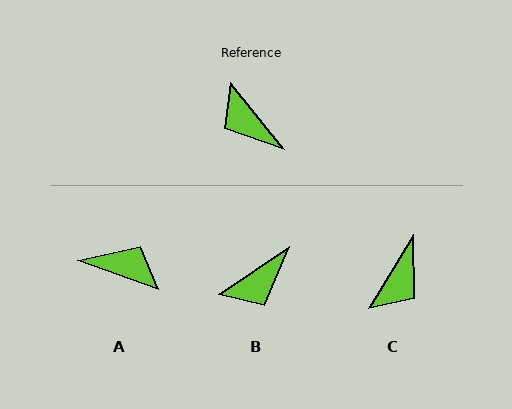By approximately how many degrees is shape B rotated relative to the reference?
Approximately 85 degrees counter-clockwise.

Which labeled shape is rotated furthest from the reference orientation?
A, about 149 degrees away.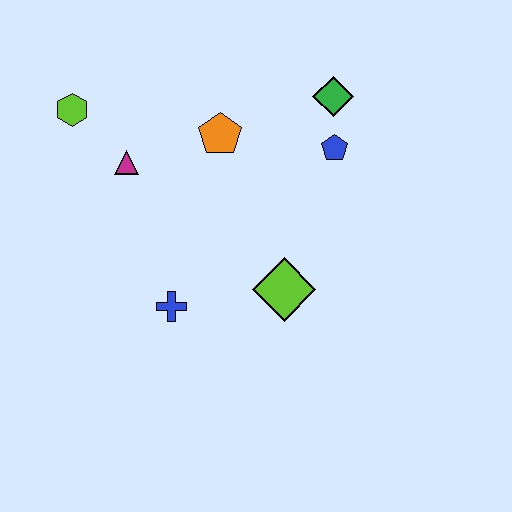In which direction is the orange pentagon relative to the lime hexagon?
The orange pentagon is to the right of the lime hexagon.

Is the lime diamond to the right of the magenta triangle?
Yes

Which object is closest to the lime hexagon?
The magenta triangle is closest to the lime hexagon.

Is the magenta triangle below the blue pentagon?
Yes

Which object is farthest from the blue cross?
The green diamond is farthest from the blue cross.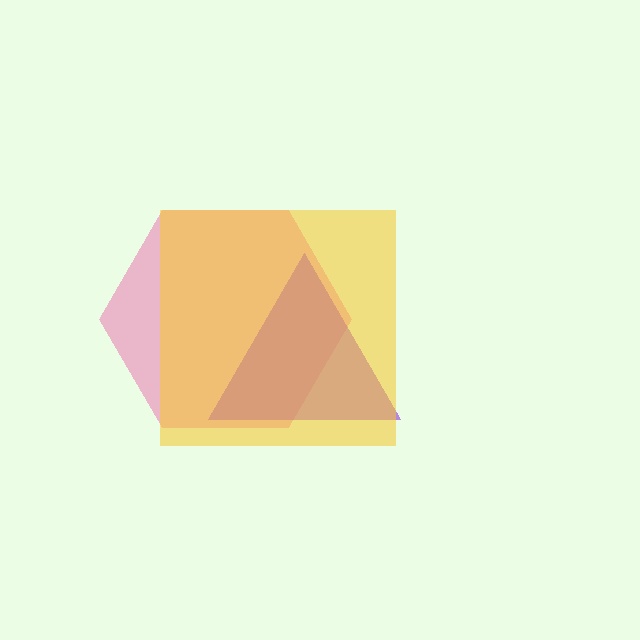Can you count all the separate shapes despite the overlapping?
Yes, there are 3 separate shapes.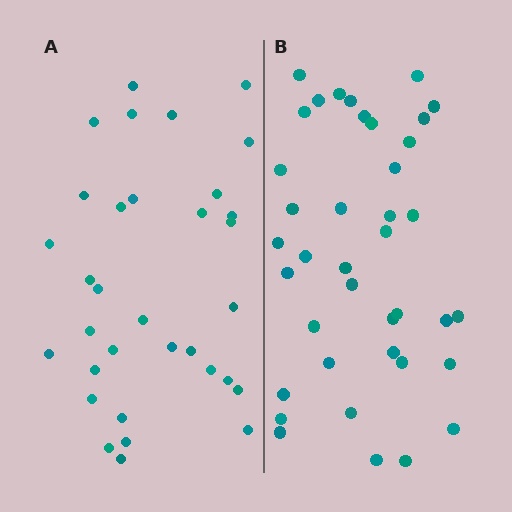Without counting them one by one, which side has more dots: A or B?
Region B (the right region) has more dots.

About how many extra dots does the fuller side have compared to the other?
Region B has about 6 more dots than region A.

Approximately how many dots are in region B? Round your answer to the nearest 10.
About 40 dots. (The exact count is 39, which rounds to 40.)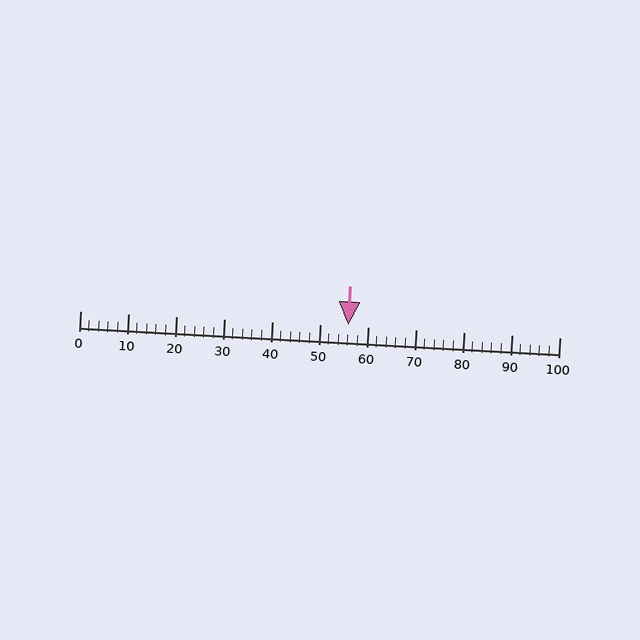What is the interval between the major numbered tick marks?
The major tick marks are spaced 10 units apart.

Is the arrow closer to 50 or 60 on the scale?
The arrow is closer to 60.